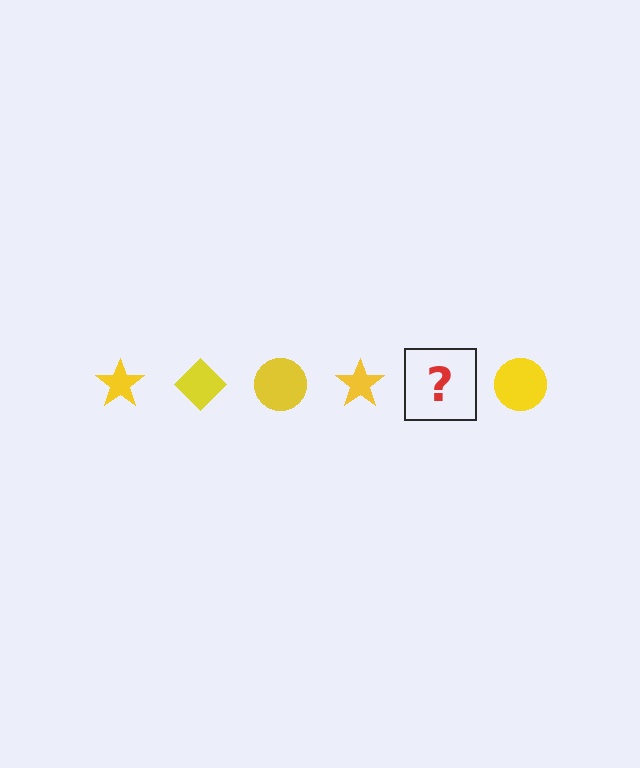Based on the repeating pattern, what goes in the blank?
The blank should be a yellow diamond.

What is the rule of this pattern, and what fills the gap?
The rule is that the pattern cycles through star, diamond, circle shapes in yellow. The gap should be filled with a yellow diamond.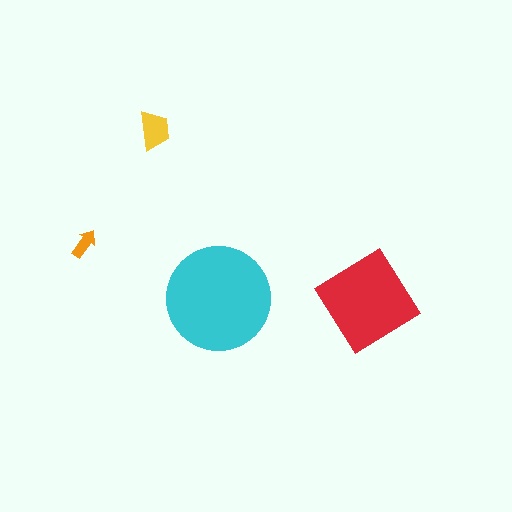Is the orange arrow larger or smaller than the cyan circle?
Smaller.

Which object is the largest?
The cyan circle.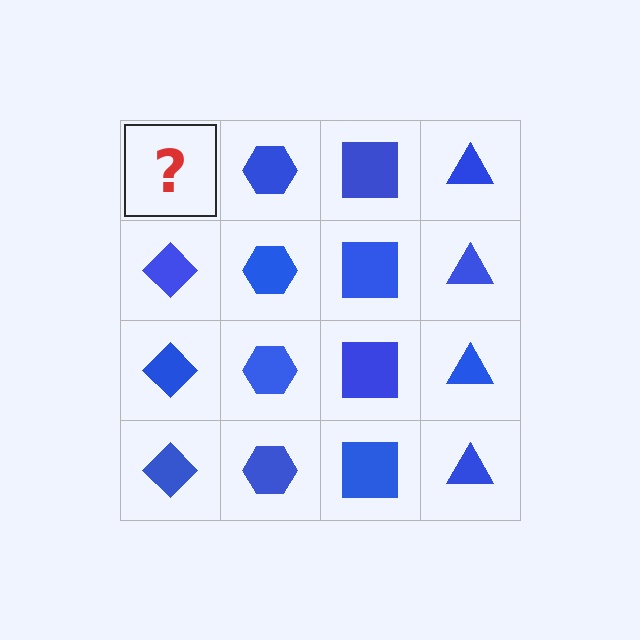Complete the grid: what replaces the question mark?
The question mark should be replaced with a blue diamond.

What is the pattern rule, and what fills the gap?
The rule is that each column has a consistent shape. The gap should be filled with a blue diamond.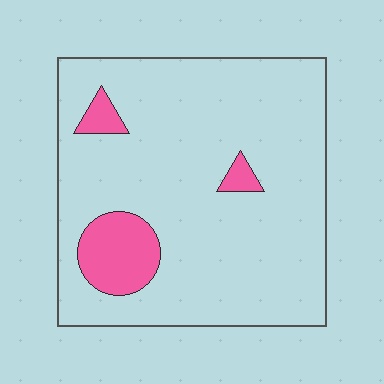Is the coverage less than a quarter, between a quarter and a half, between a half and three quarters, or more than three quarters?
Less than a quarter.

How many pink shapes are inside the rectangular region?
3.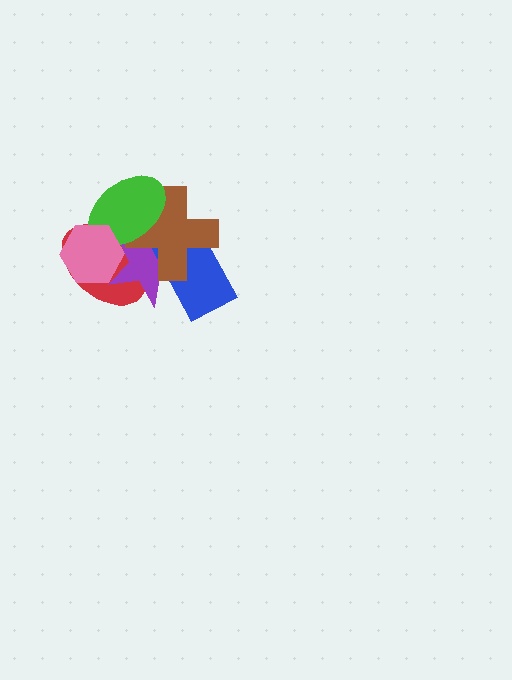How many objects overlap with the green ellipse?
4 objects overlap with the green ellipse.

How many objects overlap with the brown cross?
4 objects overlap with the brown cross.